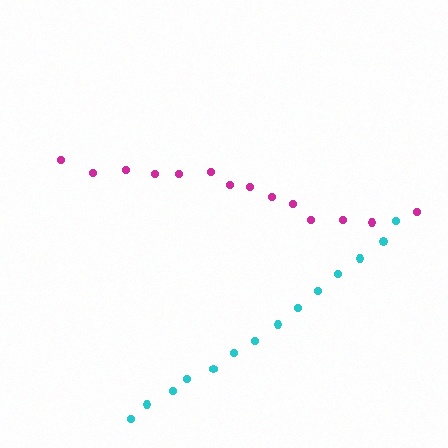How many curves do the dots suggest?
There are 2 distinct paths.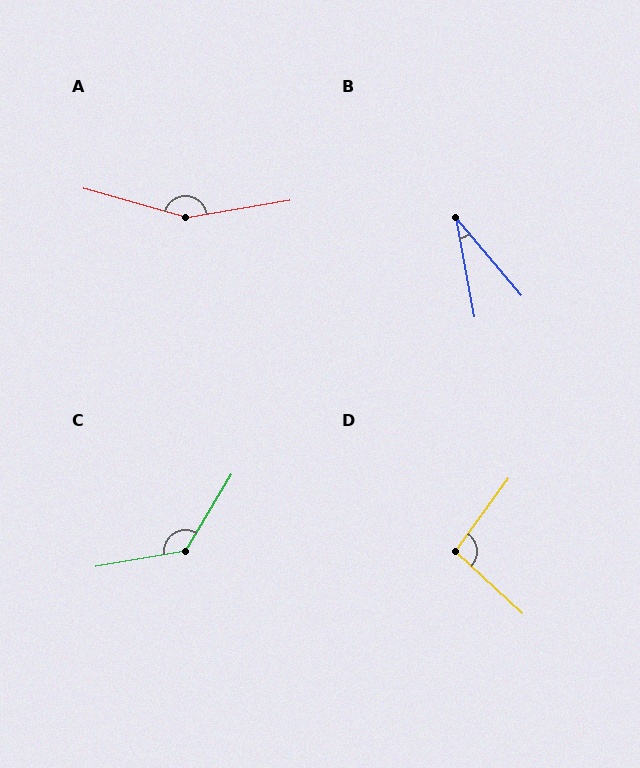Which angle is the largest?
A, at approximately 155 degrees.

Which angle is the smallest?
B, at approximately 30 degrees.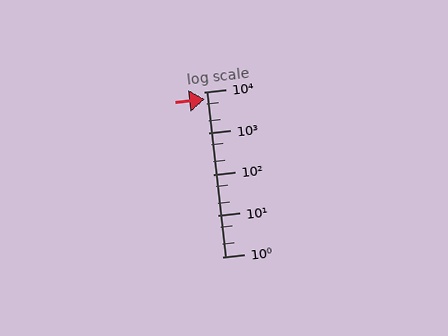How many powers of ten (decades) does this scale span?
The scale spans 4 decades, from 1 to 10000.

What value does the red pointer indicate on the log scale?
The pointer indicates approximately 6500.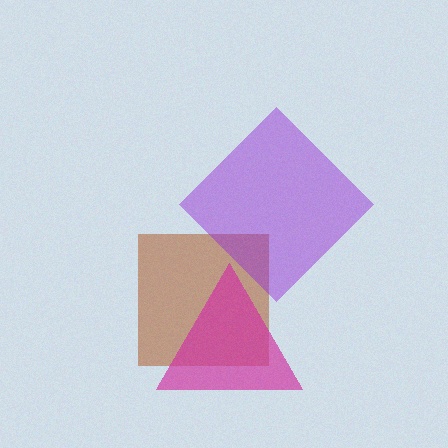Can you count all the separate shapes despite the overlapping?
Yes, there are 3 separate shapes.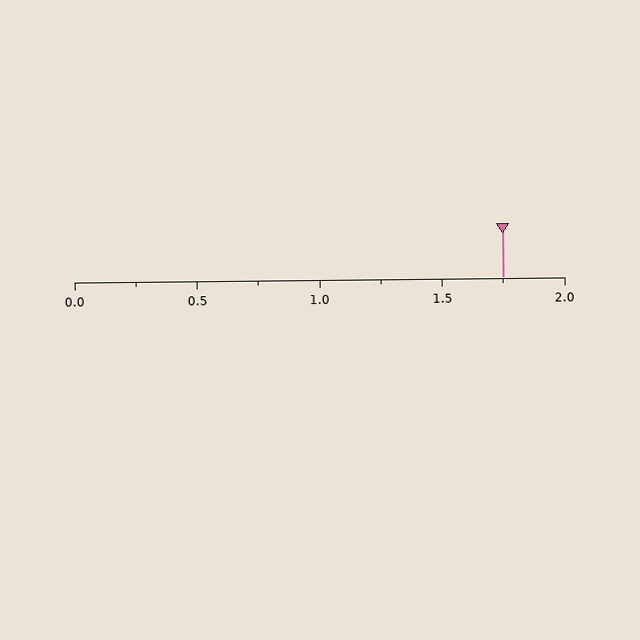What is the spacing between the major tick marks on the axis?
The major ticks are spaced 0.5 apart.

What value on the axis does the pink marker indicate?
The marker indicates approximately 1.75.